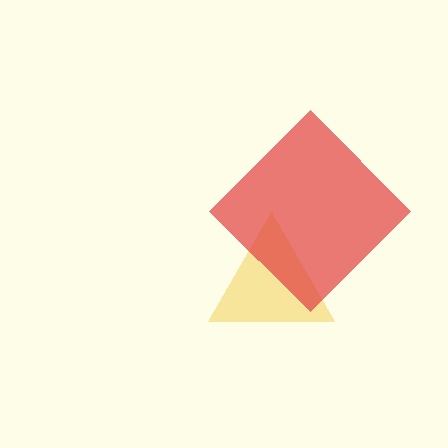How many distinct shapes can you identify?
There are 2 distinct shapes: a yellow triangle, a red diamond.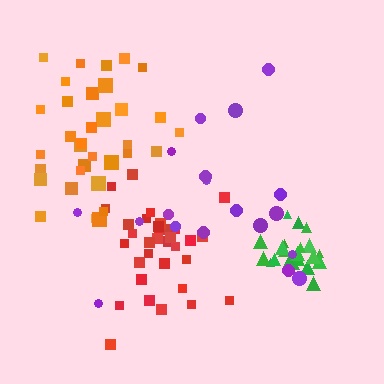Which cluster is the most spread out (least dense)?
Purple.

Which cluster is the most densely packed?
Green.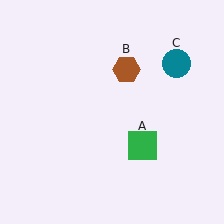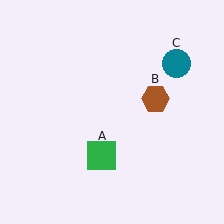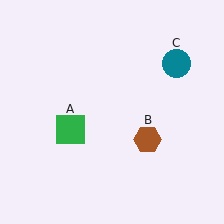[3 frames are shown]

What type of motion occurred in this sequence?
The green square (object A), brown hexagon (object B) rotated clockwise around the center of the scene.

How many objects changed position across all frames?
2 objects changed position: green square (object A), brown hexagon (object B).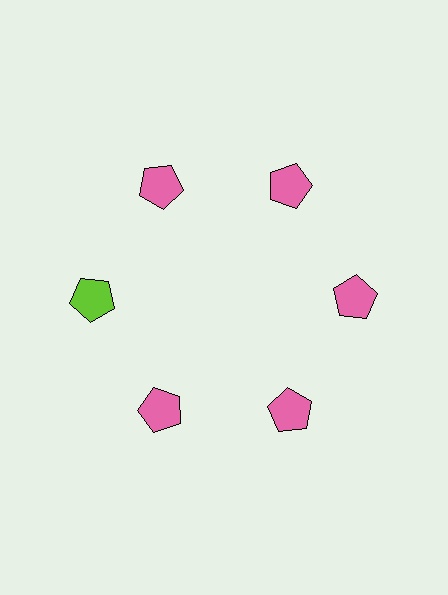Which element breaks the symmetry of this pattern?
The lime pentagon at roughly the 9 o'clock position breaks the symmetry. All other shapes are pink pentagons.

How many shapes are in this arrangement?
There are 6 shapes arranged in a ring pattern.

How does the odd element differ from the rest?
It has a different color: lime instead of pink.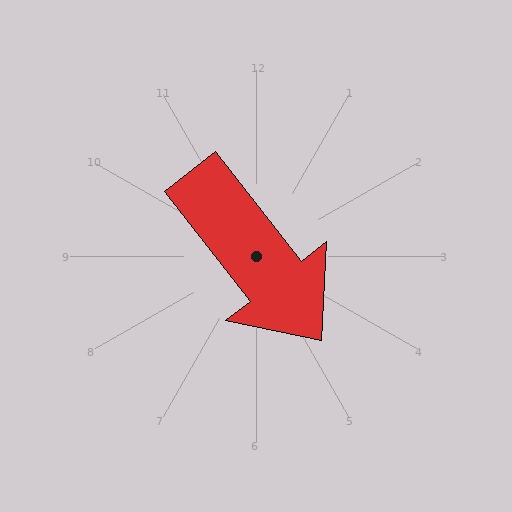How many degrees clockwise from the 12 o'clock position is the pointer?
Approximately 142 degrees.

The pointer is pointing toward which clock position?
Roughly 5 o'clock.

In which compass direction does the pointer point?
Southeast.